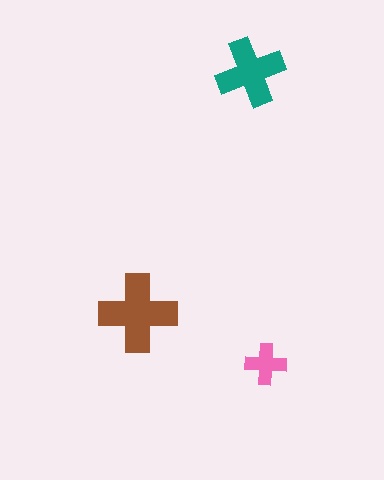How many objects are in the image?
There are 3 objects in the image.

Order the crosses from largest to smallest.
the brown one, the teal one, the pink one.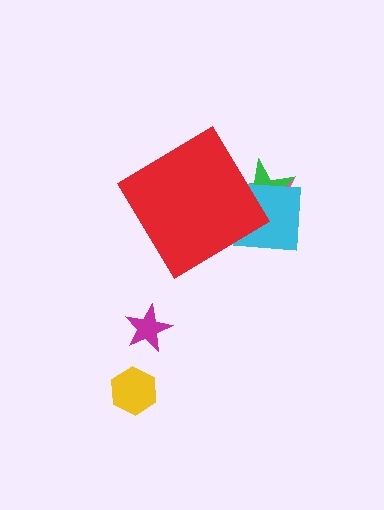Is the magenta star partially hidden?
No, the magenta star is fully visible.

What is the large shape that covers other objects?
A red diamond.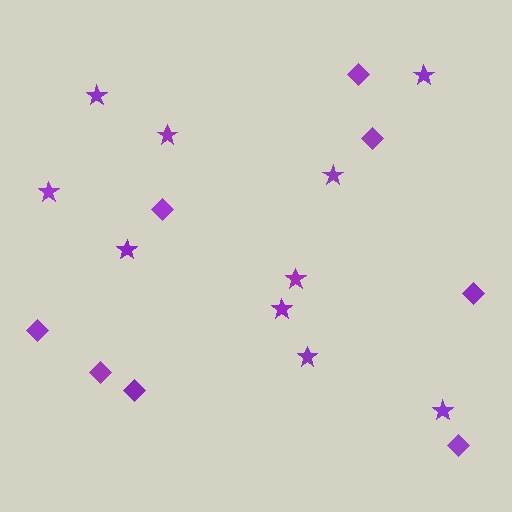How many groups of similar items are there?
There are 2 groups: one group of diamonds (8) and one group of stars (10).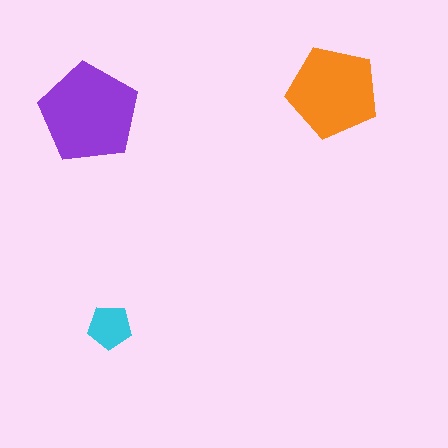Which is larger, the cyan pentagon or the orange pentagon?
The orange one.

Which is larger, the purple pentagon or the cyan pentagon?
The purple one.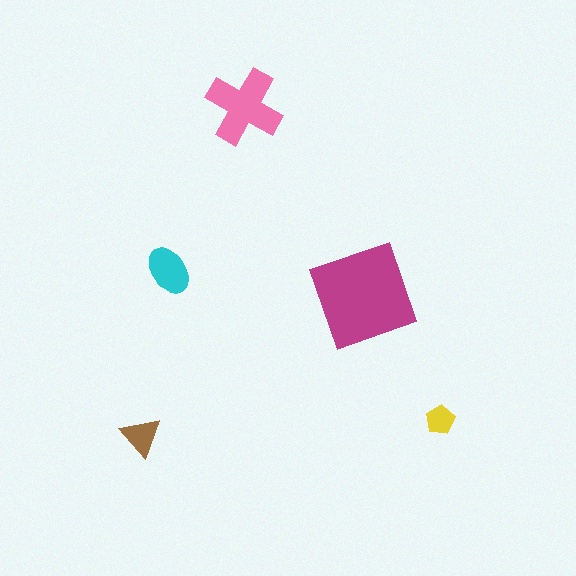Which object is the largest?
The magenta diamond.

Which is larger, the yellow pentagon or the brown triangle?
The brown triangle.